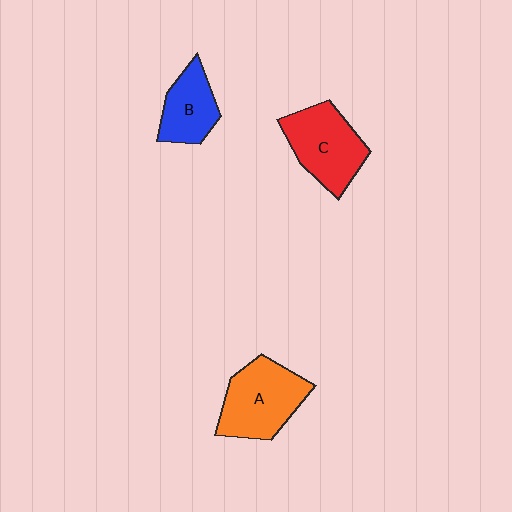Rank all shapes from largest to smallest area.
From largest to smallest: A (orange), C (red), B (blue).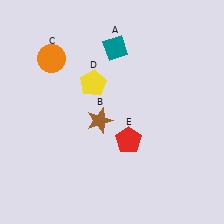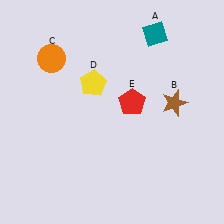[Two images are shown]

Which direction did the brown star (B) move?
The brown star (B) moved right.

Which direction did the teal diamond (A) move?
The teal diamond (A) moved right.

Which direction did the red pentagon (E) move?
The red pentagon (E) moved up.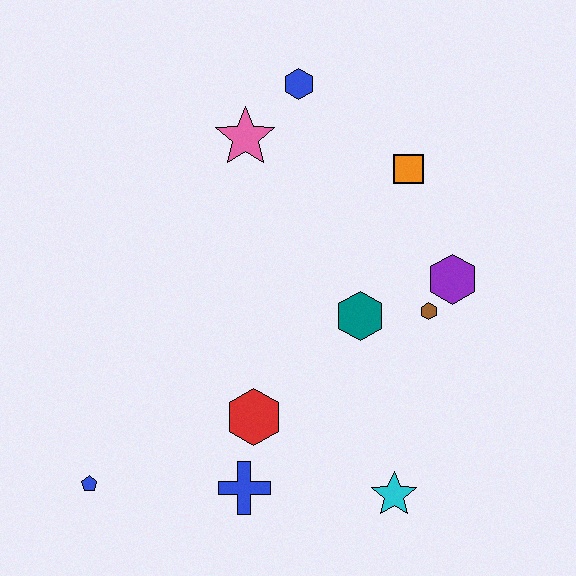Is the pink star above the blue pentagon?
Yes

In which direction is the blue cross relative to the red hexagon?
The blue cross is below the red hexagon.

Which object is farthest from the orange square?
The blue pentagon is farthest from the orange square.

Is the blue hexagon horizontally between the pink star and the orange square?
Yes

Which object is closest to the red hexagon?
The blue cross is closest to the red hexagon.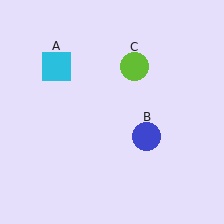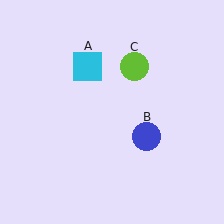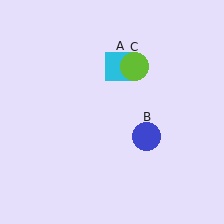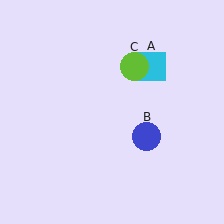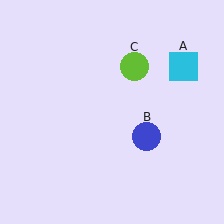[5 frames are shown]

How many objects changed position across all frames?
1 object changed position: cyan square (object A).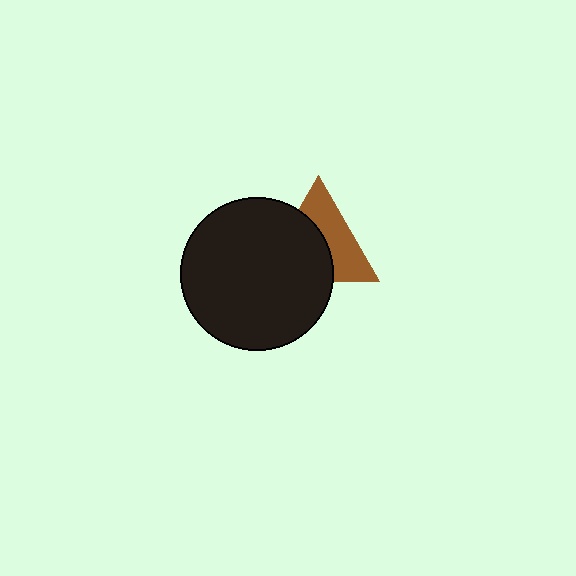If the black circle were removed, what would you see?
You would see the complete brown triangle.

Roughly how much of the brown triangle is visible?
About half of it is visible (roughly 49%).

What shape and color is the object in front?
The object in front is a black circle.